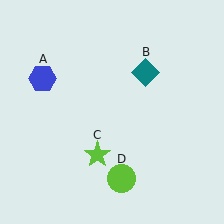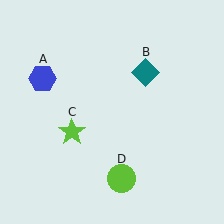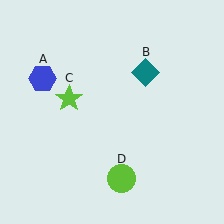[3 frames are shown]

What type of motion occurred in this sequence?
The lime star (object C) rotated clockwise around the center of the scene.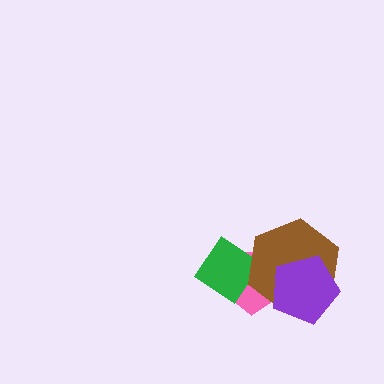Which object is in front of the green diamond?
The brown hexagon is in front of the green diamond.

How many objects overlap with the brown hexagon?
3 objects overlap with the brown hexagon.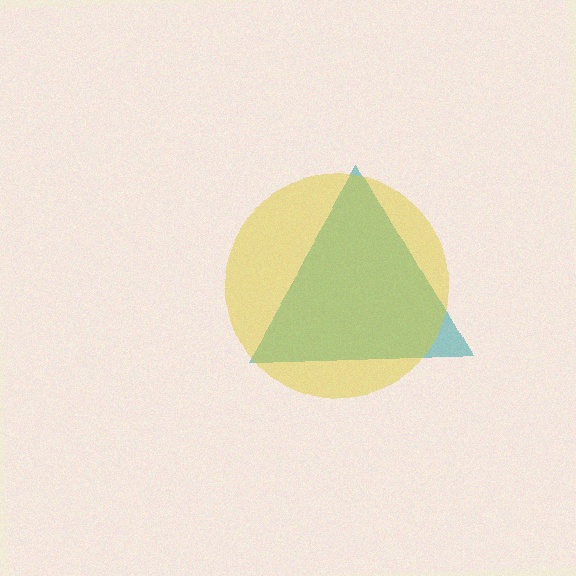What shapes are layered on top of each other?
The layered shapes are: a teal triangle, a yellow circle.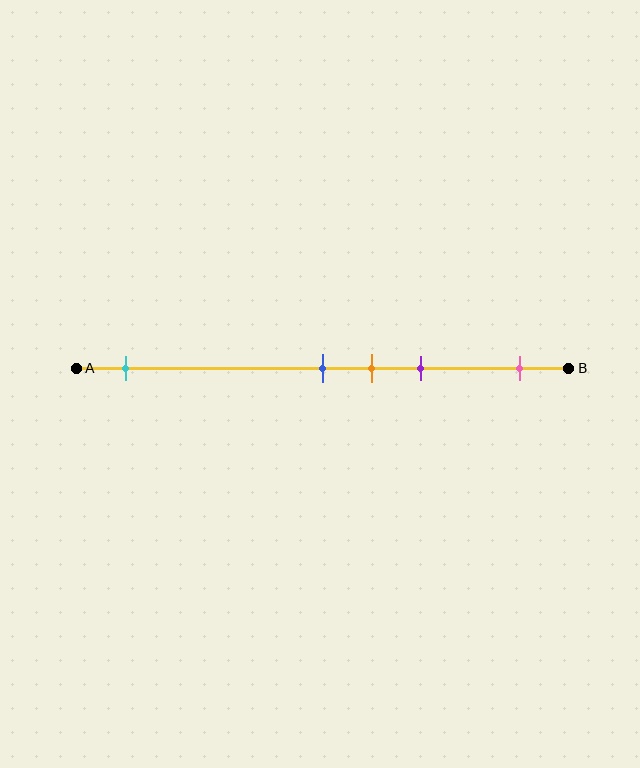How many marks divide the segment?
There are 5 marks dividing the segment.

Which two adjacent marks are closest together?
The blue and orange marks are the closest adjacent pair.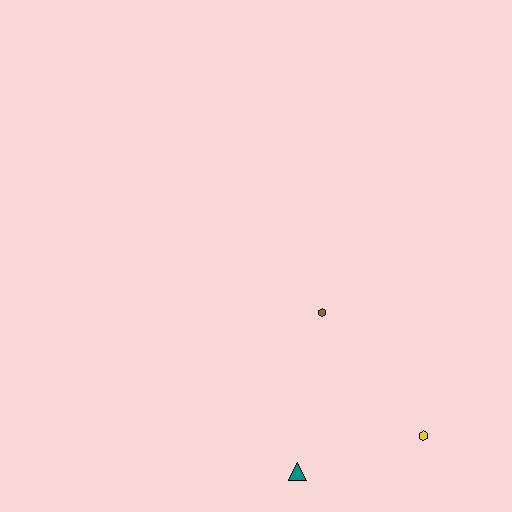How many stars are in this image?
There are no stars.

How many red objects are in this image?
There are no red objects.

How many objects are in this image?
There are 3 objects.